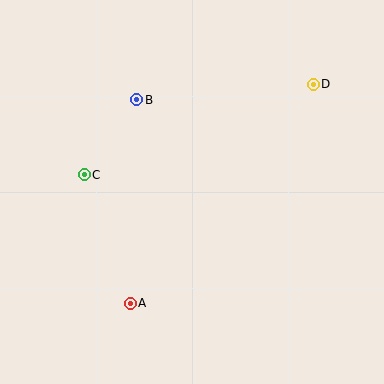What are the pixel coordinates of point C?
Point C is at (84, 175).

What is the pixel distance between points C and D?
The distance between C and D is 246 pixels.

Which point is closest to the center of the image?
Point B at (137, 100) is closest to the center.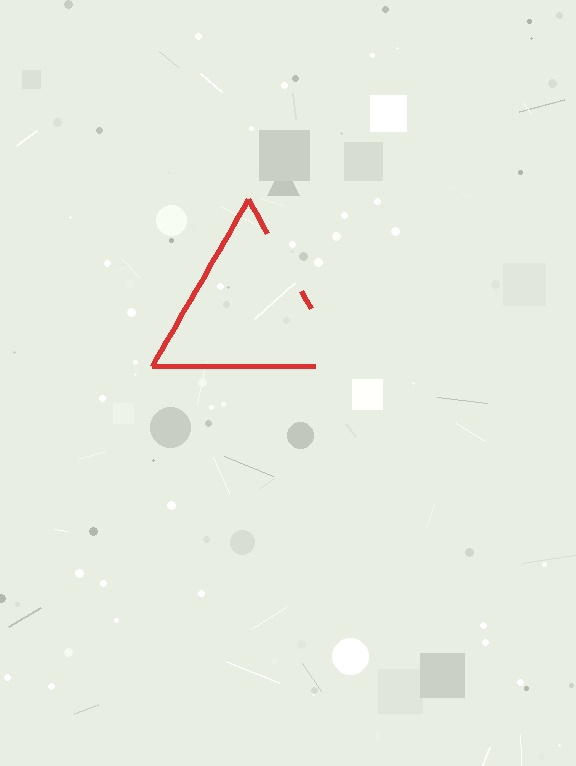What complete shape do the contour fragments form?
The contour fragments form a triangle.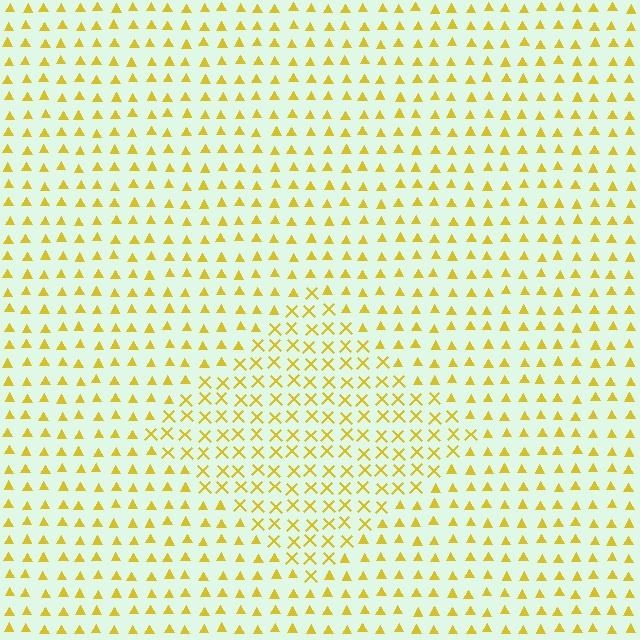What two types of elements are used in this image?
The image uses X marks inside the diamond region and triangles outside it.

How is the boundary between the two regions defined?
The boundary is defined by a change in element shape: X marks inside vs. triangles outside. All elements share the same color and spacing.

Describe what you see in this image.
The image is filled with small yellow elements arranged in a uniform grid. A diamond-shaped region contains X marks, while the surrounding area contains triangles. The boundary is defined purely by the change in element shape.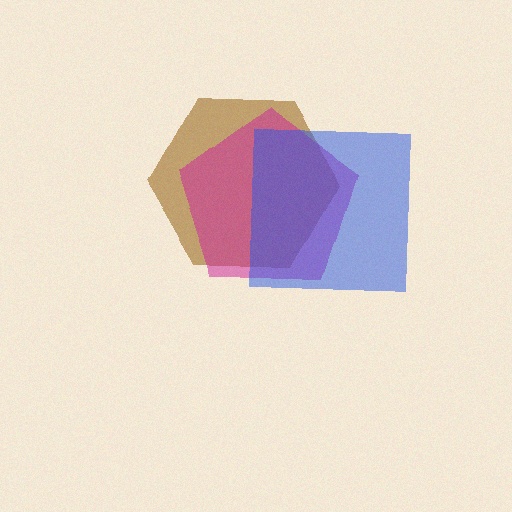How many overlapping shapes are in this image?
There are 3 overlapping shapes in the image.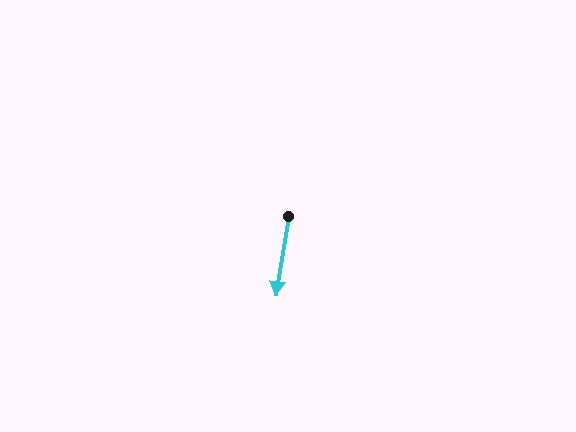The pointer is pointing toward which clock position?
Roughly 6 o'clock.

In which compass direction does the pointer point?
South.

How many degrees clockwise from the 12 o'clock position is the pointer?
Approximately 189 degrees.